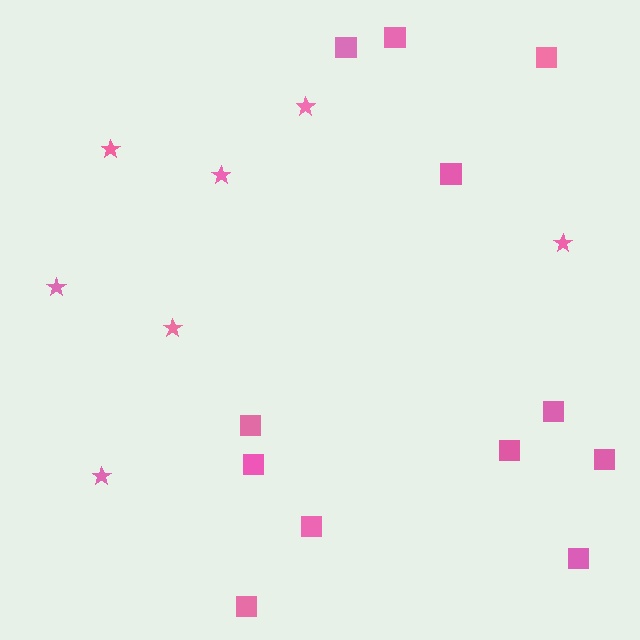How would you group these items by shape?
There are 2 groups: one group of squares (12) and one group of stars (7).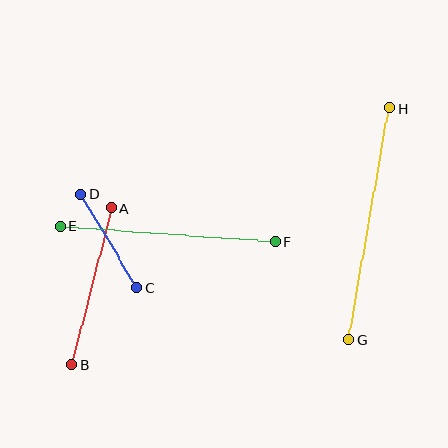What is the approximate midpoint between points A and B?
The midpoint is at approximately (92, 286) pixels.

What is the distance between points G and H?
The distance is approximately 235 pixels.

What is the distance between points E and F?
The distance is approximately 216 pixels.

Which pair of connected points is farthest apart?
Points G and H are farthest apart.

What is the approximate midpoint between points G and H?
The midpoint is at approximately (369, 224) pixels.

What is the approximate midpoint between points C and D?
The midpoint is at approximately (109, 241) pixels.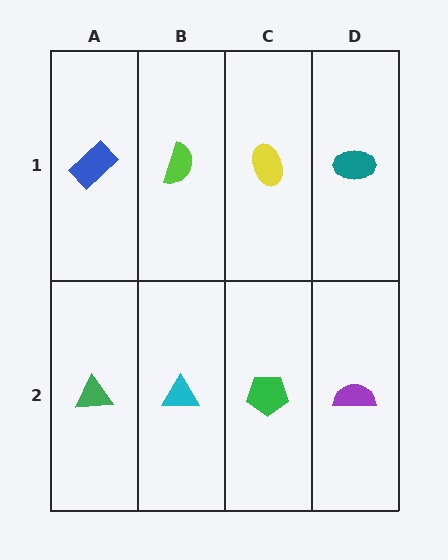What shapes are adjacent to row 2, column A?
A blue rectangle (row 1, column A), a cyan triangle (row 2, column B).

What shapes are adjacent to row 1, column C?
A green pentagon (row 2, column C), a lime semicircle (row 1, column B), a teal ellipse (row 1, column D).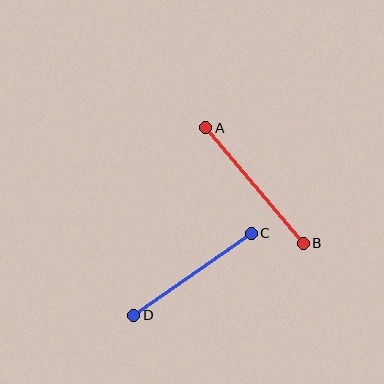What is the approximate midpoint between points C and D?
The midpoint is at approximately (192, 274) pixels.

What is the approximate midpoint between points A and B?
The midpoint is at approximately (255, 186) pixels.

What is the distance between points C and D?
The distance is approximately 143 pixels.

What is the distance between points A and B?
The distance is approximately 151 pixels.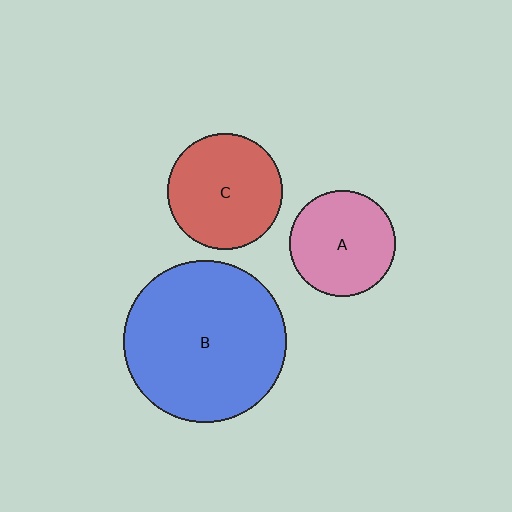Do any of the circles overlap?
No, none of the circles overlap.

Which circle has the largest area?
Circle B (blue).